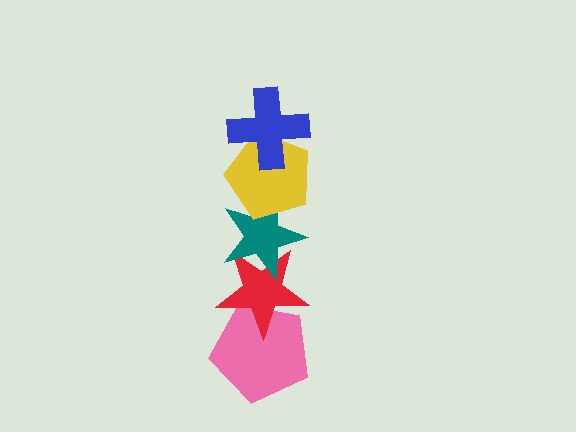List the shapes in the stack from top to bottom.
From top to bottom: the blue cross, the yellow pentagon, the teal star, the red star, the pink pentagon.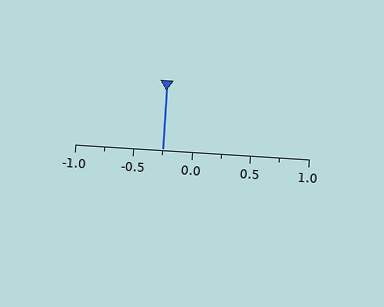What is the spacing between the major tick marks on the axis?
The major ticks are spaced 0.5 apart.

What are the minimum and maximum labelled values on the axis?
The axis runs from -1.0 to 1.0.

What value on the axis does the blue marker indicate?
The marker indicates approximately -0.25.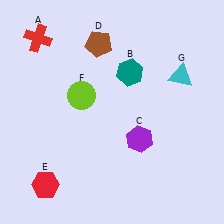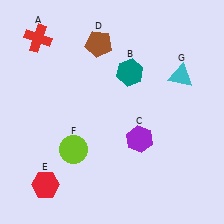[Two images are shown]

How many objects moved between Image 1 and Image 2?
1 object moved between the two images.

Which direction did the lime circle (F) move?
The lime circle (F) moved down.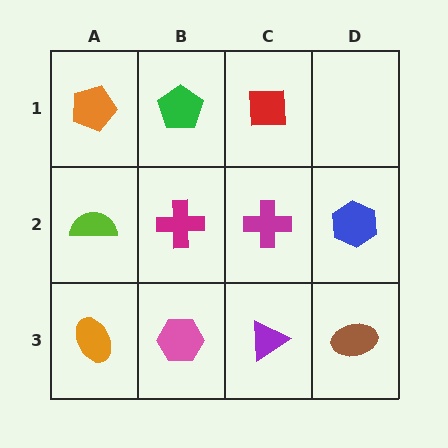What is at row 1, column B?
A green pentagon.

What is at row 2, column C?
A magenta cross.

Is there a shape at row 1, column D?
No, that cell is empty.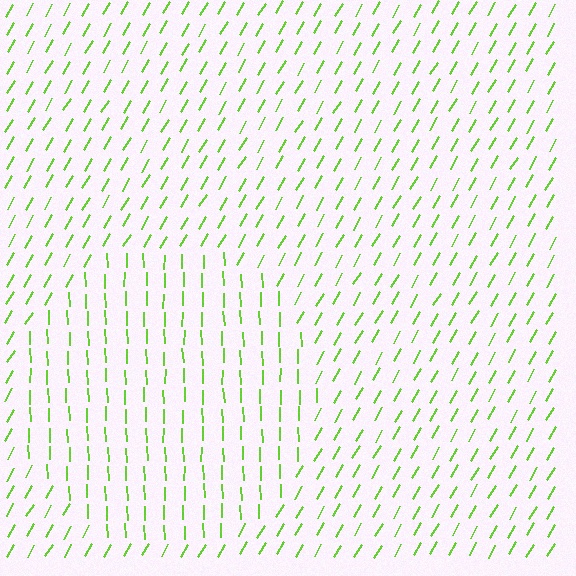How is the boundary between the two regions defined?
The boundary is defined purely by a change in line orientation (approximately 32 degrees difference). All lines are the same color and thickness.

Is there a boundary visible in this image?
Yes, there is a texture boundary formed by a change in line orientation.